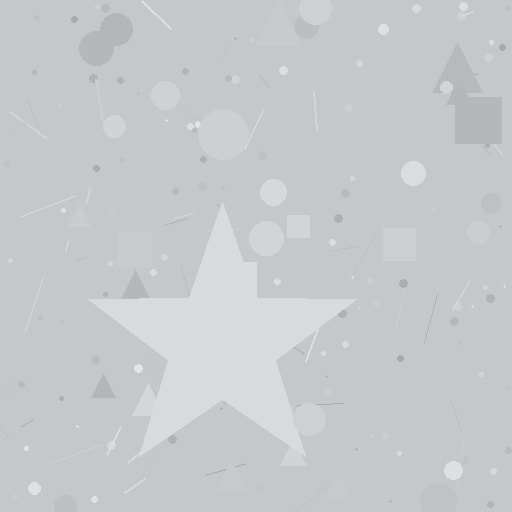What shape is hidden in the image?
A star is hidden in the image.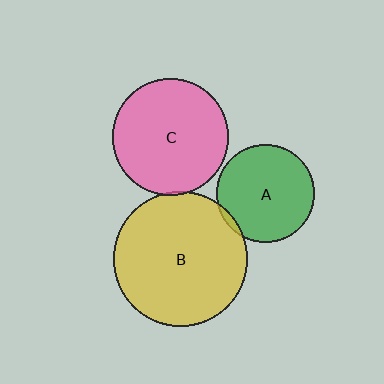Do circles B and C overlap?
Yes.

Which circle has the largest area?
Circle B (yellow).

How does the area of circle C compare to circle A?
Approximately 1.4 times.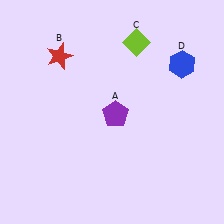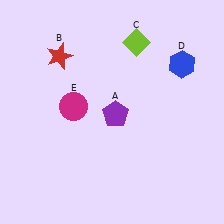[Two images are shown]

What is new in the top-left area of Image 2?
A magenta circle (E) was added in the top-left area of Image 2.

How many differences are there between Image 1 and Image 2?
There is 1 difference between the two images.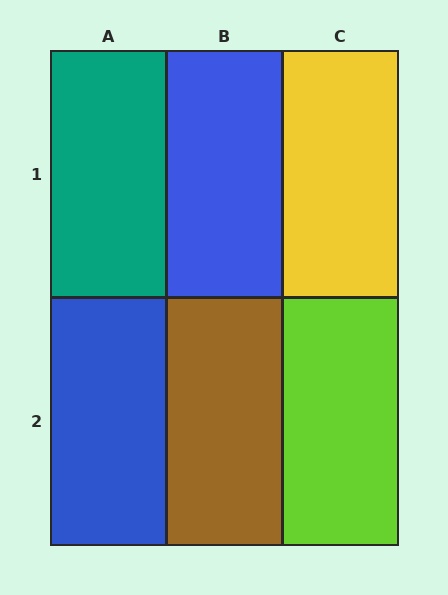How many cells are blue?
2 cells are blue.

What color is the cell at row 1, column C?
Yellow.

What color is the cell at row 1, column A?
Teal.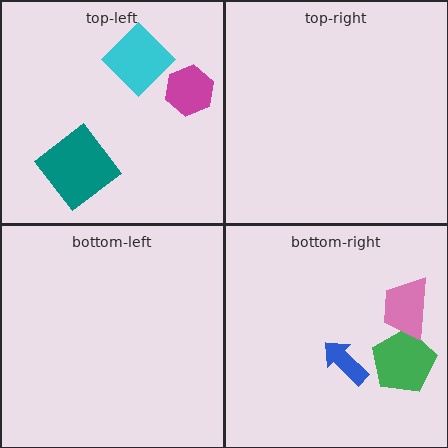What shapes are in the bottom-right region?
The blue arrow, the green pentagon, the pink trapezoid.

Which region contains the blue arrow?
The bottom-right region.